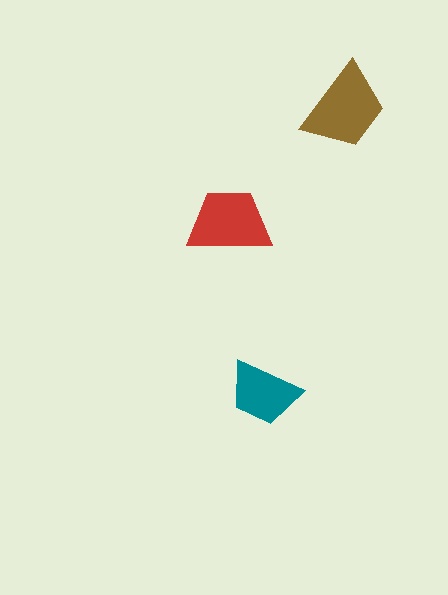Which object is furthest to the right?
The brown trapezoid is rightmost.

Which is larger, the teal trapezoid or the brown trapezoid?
The brown one.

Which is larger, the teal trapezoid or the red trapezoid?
The red one.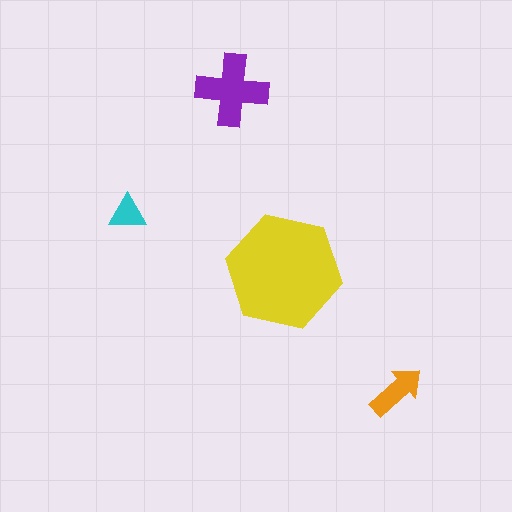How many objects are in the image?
There are 4 objects in the image.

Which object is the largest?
The yellow hexagon.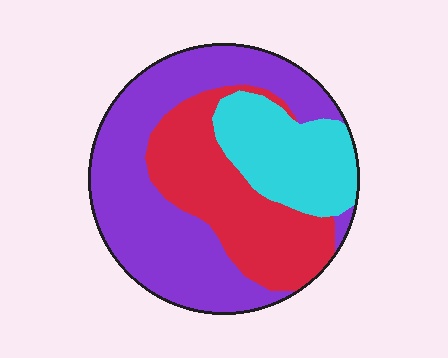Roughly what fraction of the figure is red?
Red covers 30% of the figure.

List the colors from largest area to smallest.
From largest to smallest: purple, red, cyan.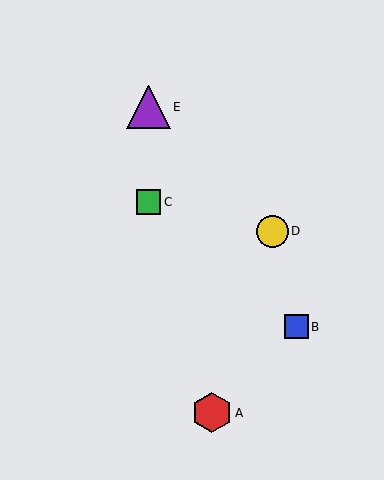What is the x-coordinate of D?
Object D is at x≈272.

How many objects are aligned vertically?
2 objects (C, E) are aligned vertically.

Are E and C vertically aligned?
Yes, both are at x≈148.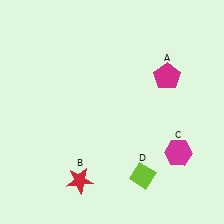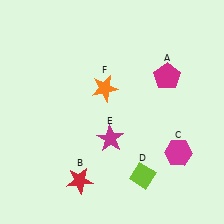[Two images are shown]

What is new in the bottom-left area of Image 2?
A magenta star (E) was added in the bottom-left area of Image 2.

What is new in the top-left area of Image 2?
An orange star (F) was added in the top-left area of Image 2.